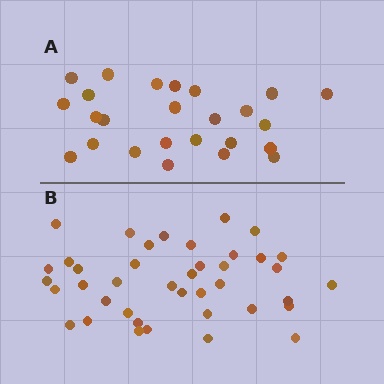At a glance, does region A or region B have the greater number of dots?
Region B (the bottom region) has more dots.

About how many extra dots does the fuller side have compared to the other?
Region B has approximately 15 more dots than region A.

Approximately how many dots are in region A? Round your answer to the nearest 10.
About 20 dots. (The exact count is 25, which rounds to 20.)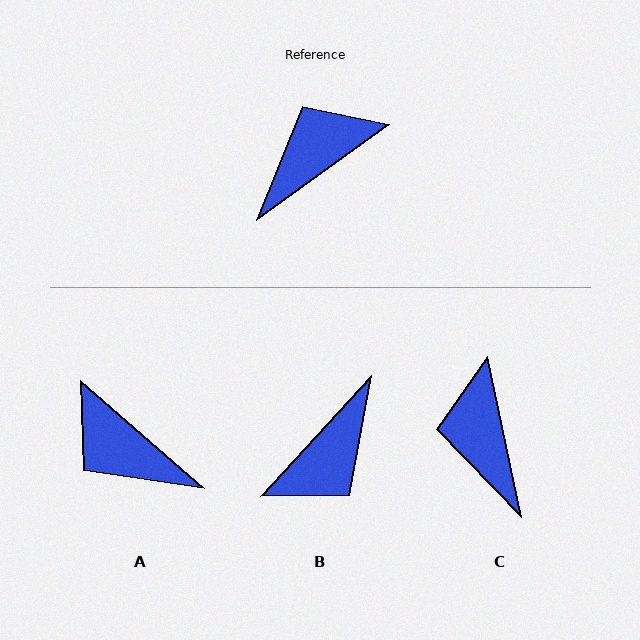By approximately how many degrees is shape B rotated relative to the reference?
Approximately 168 degrees clockwise.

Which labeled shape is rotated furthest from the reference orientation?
B, about 168 degrees away.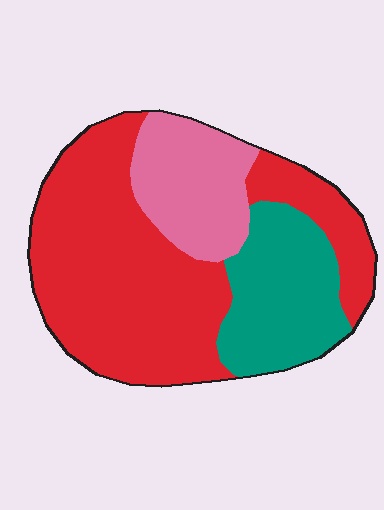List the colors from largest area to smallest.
From largest to smallest: red, teal, pink.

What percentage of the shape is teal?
Teal covers roughly 25% of the shape.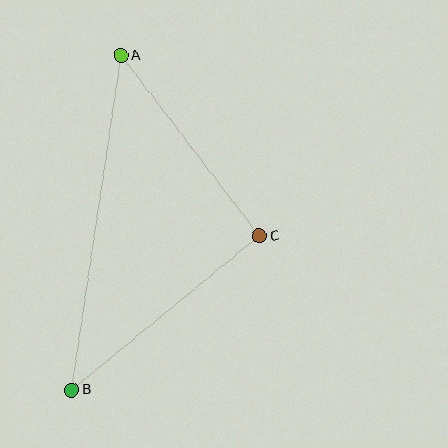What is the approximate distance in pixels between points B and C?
The distance between B and C is approximately 243 pixels.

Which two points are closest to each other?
Points A and C are closest to each other.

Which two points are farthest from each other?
Points A and B are farthest from each other.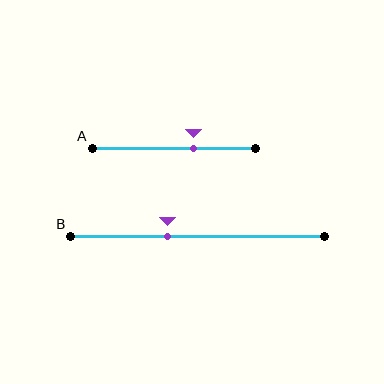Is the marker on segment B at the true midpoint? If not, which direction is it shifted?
No, the marker on segment B is shifted to the left by about 12% of the segment length.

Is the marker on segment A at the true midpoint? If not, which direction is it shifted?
No, the marker on segment A is shifted to the right by about 12% of the segment length.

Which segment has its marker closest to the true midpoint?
Segment B has its marker closest to the true midpoint.